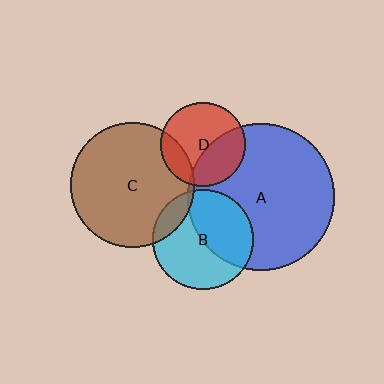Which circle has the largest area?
Circle A (blue).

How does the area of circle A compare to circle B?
Approximately 2.1 times.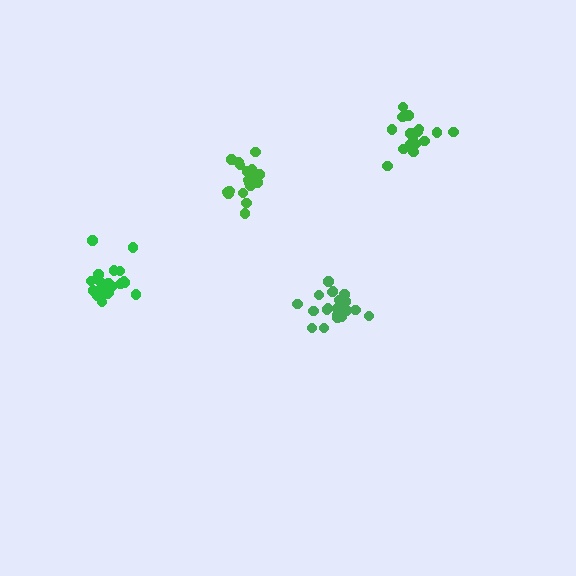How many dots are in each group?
Group 1: 16 dots, Group 2: 21 dots, Group 3: 19 dots, Group 4: 21 dots (77 total).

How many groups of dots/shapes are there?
There are 4 groups.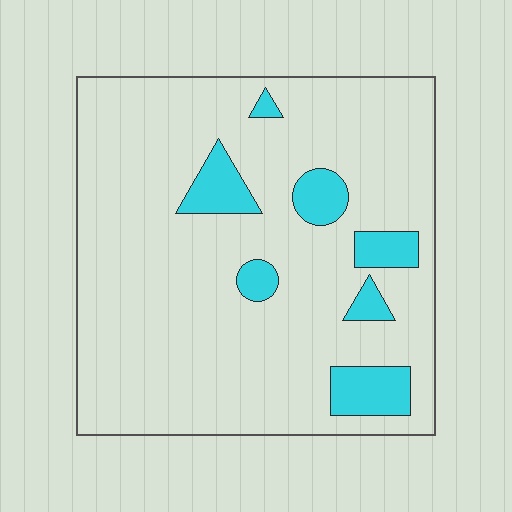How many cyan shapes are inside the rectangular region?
7.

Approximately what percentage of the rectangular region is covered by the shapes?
Approximately 10%.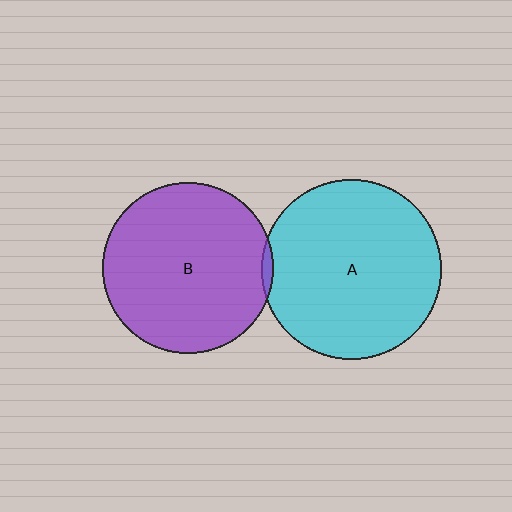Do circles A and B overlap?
Yes.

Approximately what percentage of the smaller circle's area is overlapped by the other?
Approximately 5%.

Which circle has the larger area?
Circle A (cyan).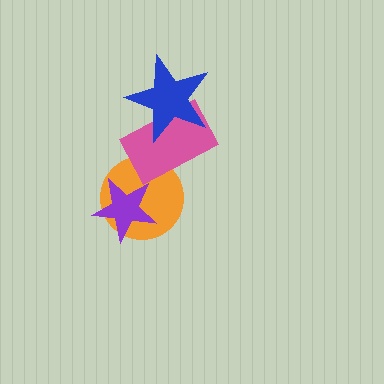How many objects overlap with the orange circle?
2 objects overlap with the orange circle.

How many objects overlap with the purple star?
1 object overlaps with the purple star.